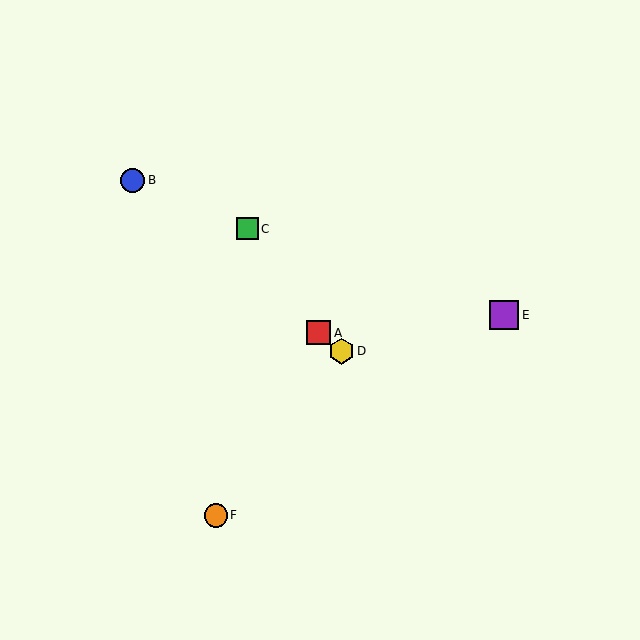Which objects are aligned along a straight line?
Objects A, B, D are aligned along a straight line.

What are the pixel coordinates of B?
Object B is at (133, 180).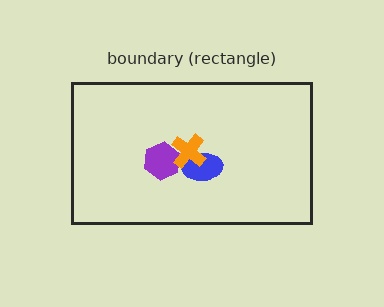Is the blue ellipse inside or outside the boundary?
Inside.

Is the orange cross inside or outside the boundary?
Inside.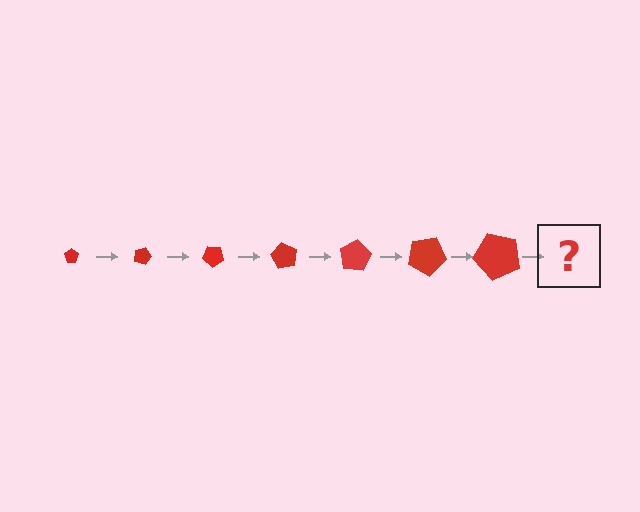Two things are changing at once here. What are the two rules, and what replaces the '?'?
The two rules are that the pentagon grows larger each step and it rotates 20 degrees each step. The '?' should be a pentagon, larger than the previous one and rotated 140 degrees from the start.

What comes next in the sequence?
The next element should be a pentagon, larger than the previous one and rotated 140 degrees from the start.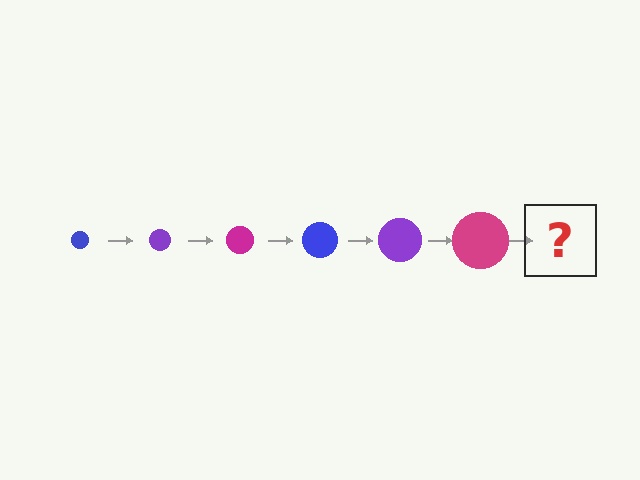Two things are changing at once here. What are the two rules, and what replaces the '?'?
The two rules are that the circle grows larger each step and the color cycles through blue, purple, and magenta. The '?' should be a blue circle, larger than the previous one.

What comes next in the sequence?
The next element should be a blue circle, larger than the previous one.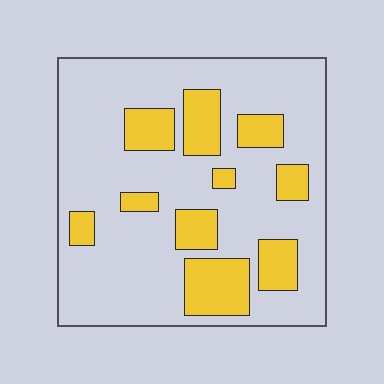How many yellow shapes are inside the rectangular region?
10.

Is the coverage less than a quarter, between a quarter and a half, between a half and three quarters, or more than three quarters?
Less than a quarter.